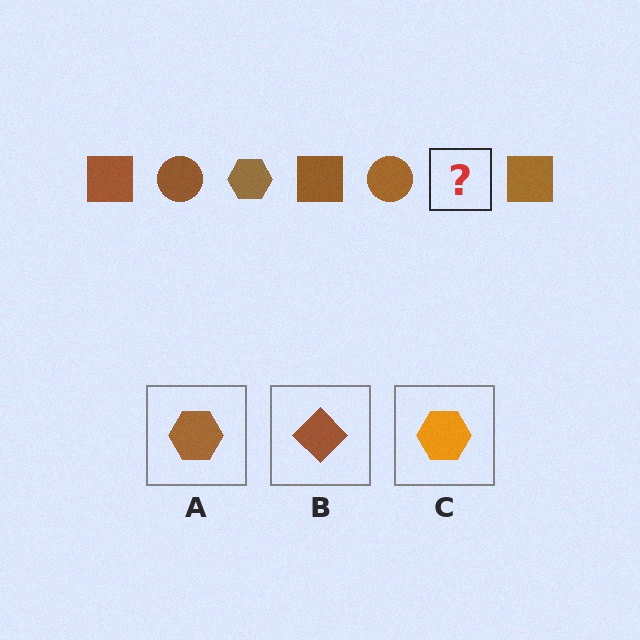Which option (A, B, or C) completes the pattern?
A.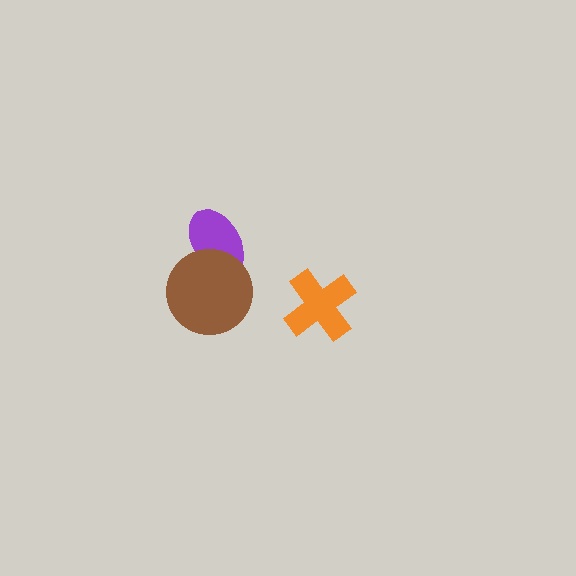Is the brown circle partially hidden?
No, no other shape covers it.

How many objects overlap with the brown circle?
1 object overlaps with the brown circle.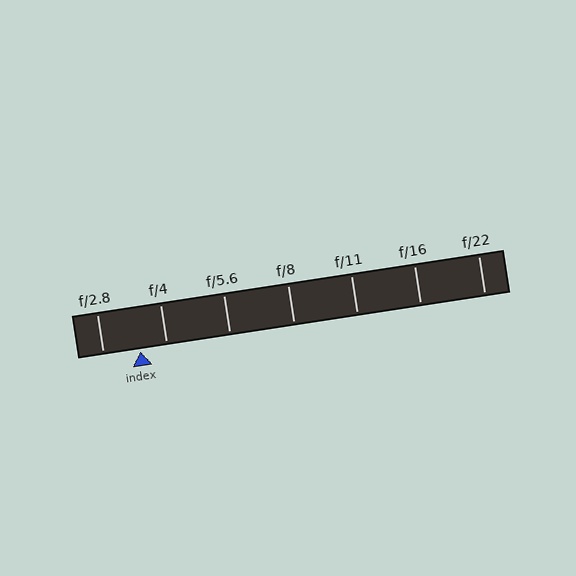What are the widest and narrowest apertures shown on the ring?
The widest aperture shown is f/2.8 and the narrowest is f/22.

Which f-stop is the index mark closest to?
The index mark is closest to f/4.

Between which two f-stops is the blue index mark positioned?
The index mark is between f/2.8 and f/4.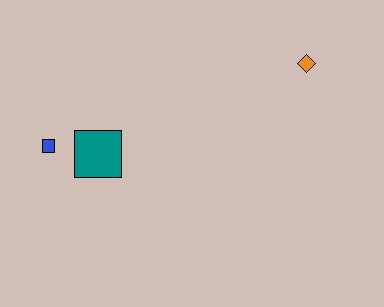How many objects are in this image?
There are 3 objects.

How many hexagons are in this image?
There are no hexagons.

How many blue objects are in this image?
There is 1 blue object.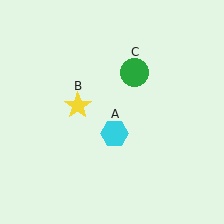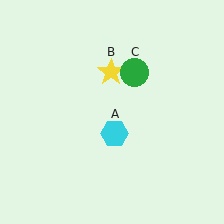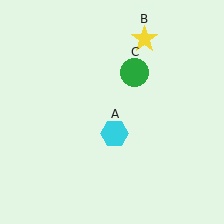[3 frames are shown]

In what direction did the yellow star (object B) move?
The yellow star (object B) moved up and to the right.